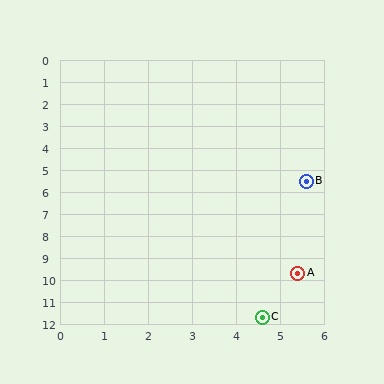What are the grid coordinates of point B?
Point B is at approximately (5.6, 5.5).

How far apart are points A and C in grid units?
Points A and C are about 2.2 grid units apart.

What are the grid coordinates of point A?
Point A is at approximately (5.4, 9.7).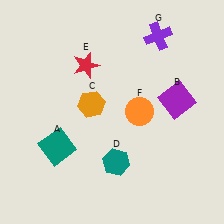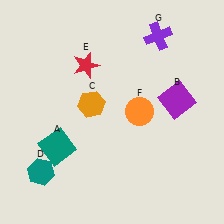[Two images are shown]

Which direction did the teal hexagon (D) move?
The teal hexagon (D) moved left.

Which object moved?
The teal hexagon (D) moved left.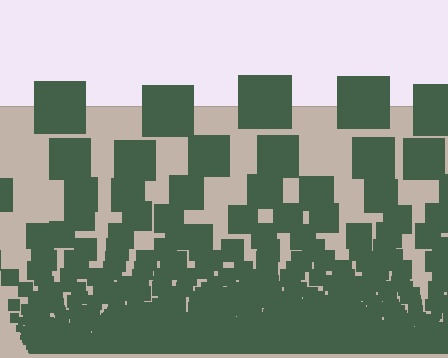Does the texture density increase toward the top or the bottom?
Density increases toward the bottom.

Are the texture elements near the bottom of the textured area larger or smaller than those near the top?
Smaller. The gradient is inverted — elements near the bottom are smaller and denser.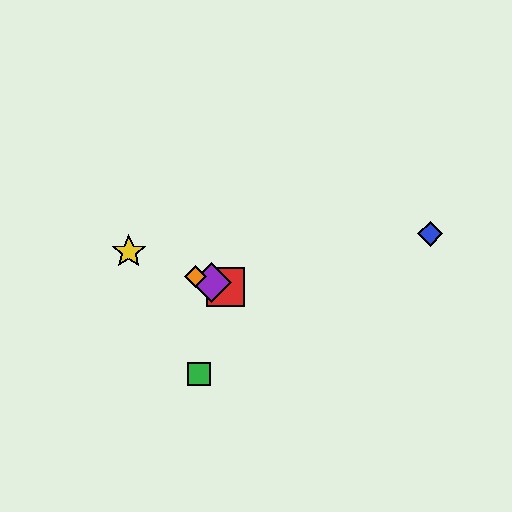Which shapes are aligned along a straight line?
The red square, the yellow star, the purple diamond, the orange diamond are aligned along a straight line.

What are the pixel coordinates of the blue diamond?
The blue diamond is at (430, 234).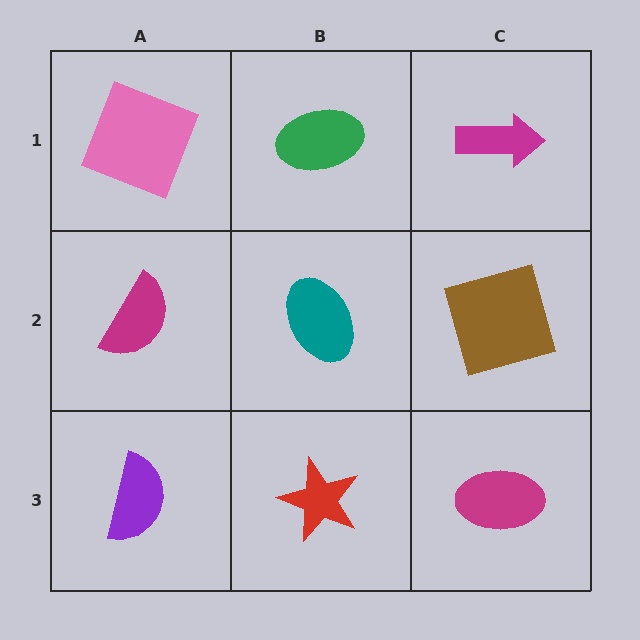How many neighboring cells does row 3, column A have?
2.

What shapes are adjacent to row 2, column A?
A pink square (row 1, column A), a purple semicircle (row 3, column A), a teal ellipse (row 2, column B).